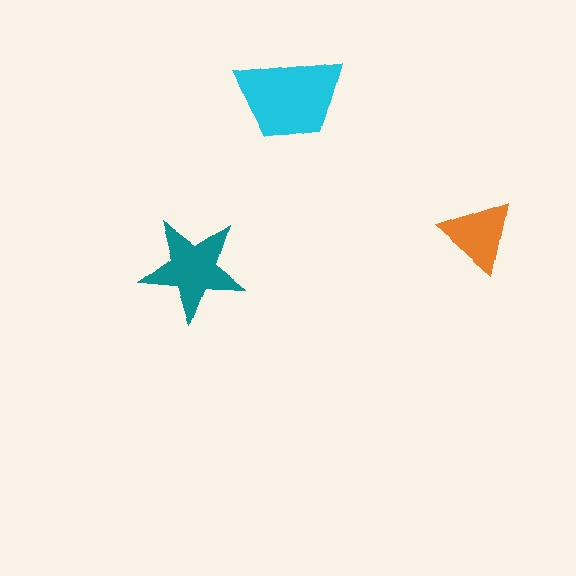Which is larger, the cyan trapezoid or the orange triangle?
The cyan trapezoid.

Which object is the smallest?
The orange triangle.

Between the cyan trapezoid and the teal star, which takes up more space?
The cyan trapezoid.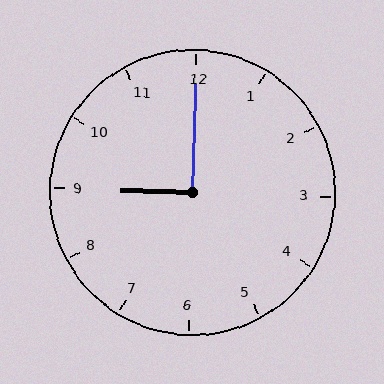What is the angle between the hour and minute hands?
Approximately 90 degrees.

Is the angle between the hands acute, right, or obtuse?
It is right.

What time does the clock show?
9:00.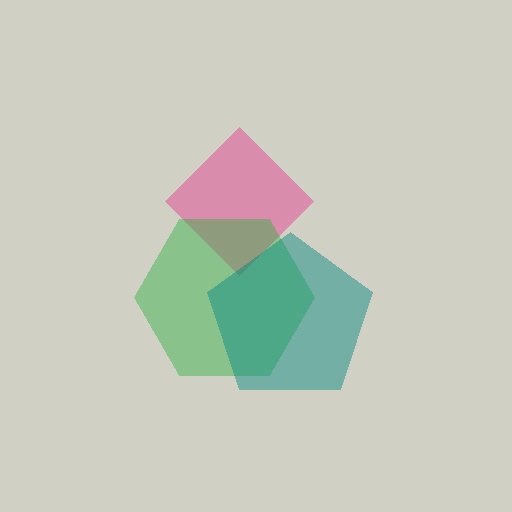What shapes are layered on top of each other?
The layered shapes are: a pink diamond, a green hexagon, a teal pentagon.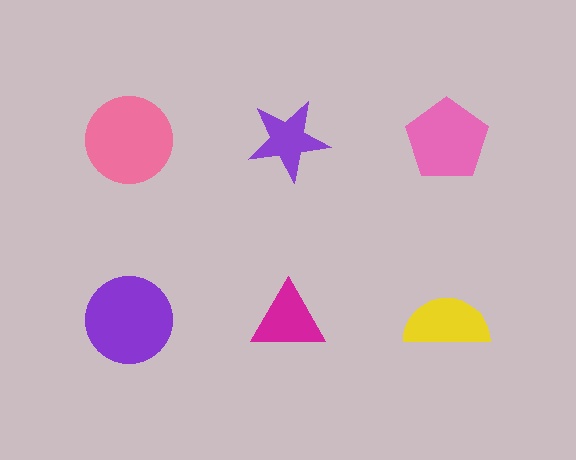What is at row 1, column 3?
A pink pentagon.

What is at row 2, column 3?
A yellow semicircle.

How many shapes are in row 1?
3 shapes.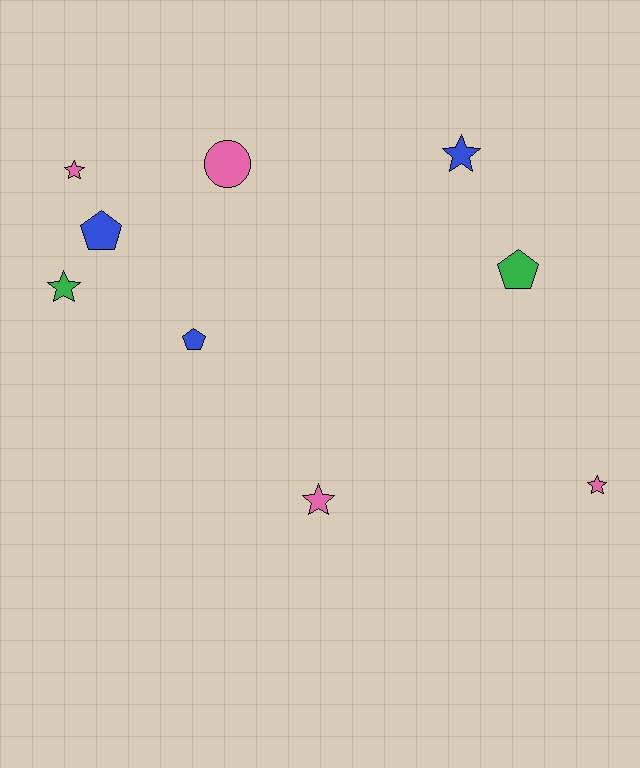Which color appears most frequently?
Pink, with 4 objects.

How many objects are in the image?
There are 9 objects.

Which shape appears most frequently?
Star, with 5 objects.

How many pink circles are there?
There is 1 pink circle.